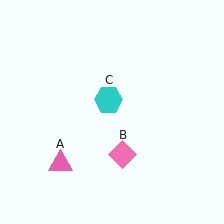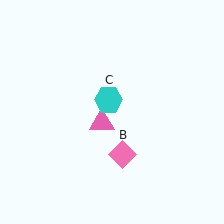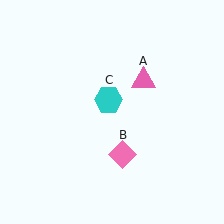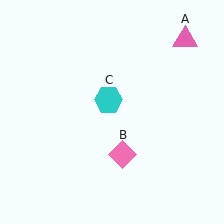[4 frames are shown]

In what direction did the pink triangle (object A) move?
The pink triangle (object A) moved up and to the right.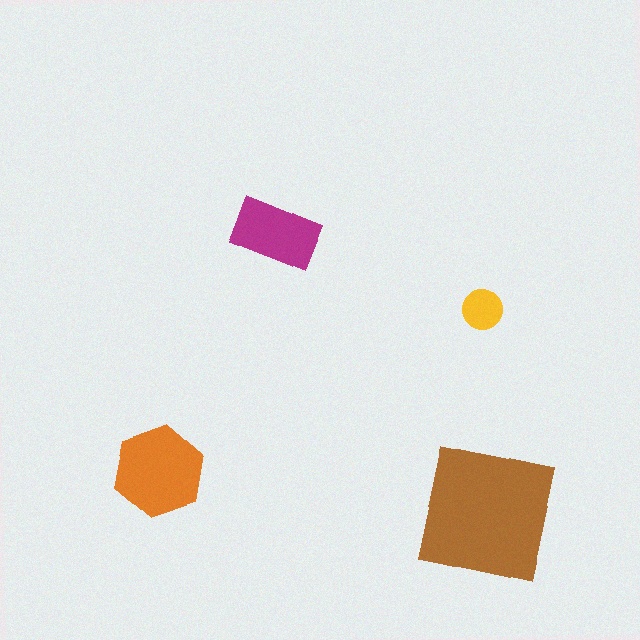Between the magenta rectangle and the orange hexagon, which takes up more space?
The orange hexagon.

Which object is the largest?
The brown square.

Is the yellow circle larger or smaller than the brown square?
Smaller.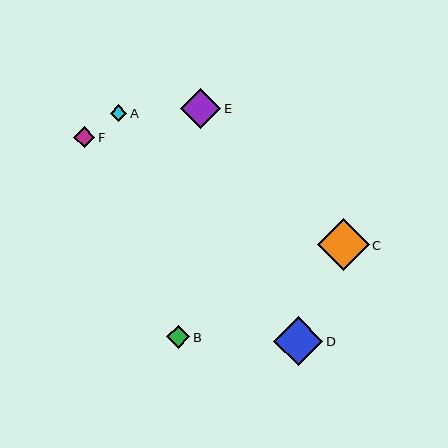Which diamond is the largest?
Diamond C is the largest with a size of approximately 51 pixels.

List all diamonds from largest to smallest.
From largest to smallest: C, D, E, B, F, A.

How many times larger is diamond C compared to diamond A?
Diamond C is approximately 3.0 times the size of diamond A.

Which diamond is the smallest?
Diamond A is the smallest with a size of approximately 17 pixels.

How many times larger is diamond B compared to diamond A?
Diamond B is approximately 1.4 times the size of diamond A.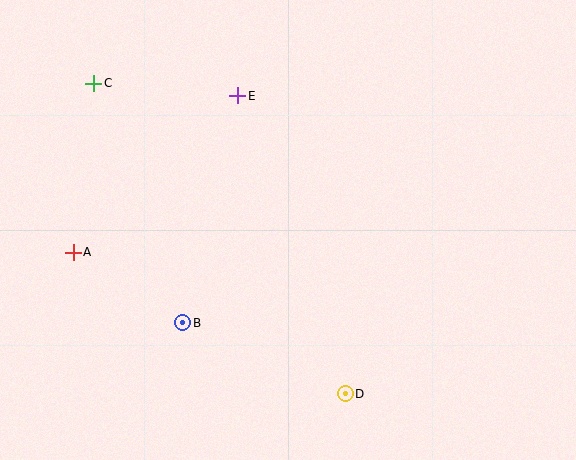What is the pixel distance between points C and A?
The distance between C and A is 171 pixels.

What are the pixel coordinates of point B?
Point B is at (183, 323).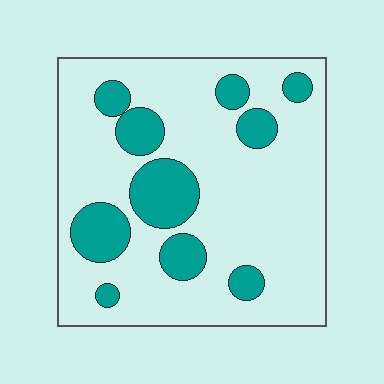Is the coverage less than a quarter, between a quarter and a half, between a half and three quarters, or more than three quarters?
Less than a quarter.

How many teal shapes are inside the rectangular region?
10.